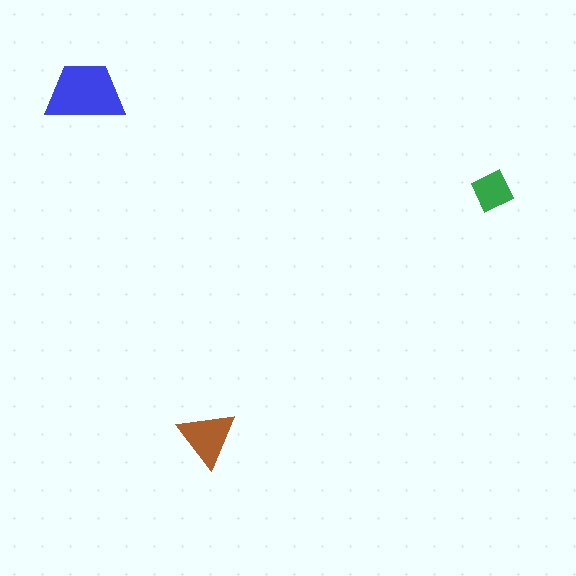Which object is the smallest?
The green diamond.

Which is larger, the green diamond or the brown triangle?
The brown triangle.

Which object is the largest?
The blue trapezoid.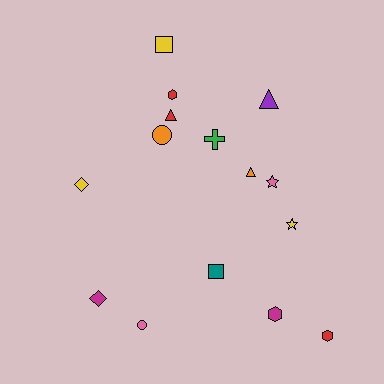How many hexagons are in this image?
There are 3 hexagons.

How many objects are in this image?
There are 15 objects.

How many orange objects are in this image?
There are 2 orange objects.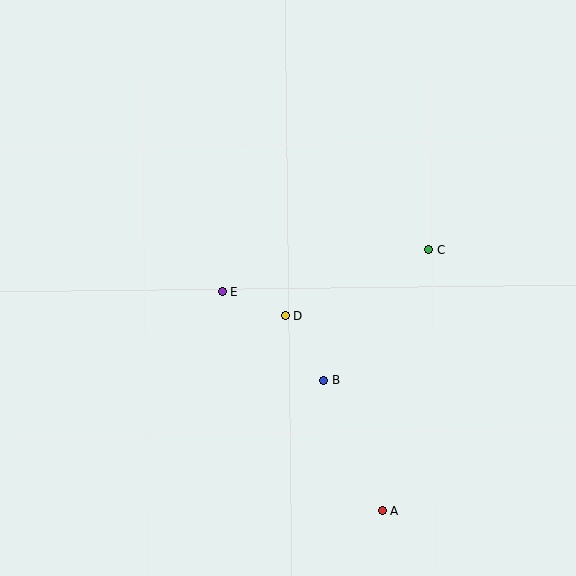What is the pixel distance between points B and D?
The distance between B and D is 75 pixels.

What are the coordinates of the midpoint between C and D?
The midpoint between C and D is at (357, 283).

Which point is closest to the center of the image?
Point D at (286, 316) is closest to the center.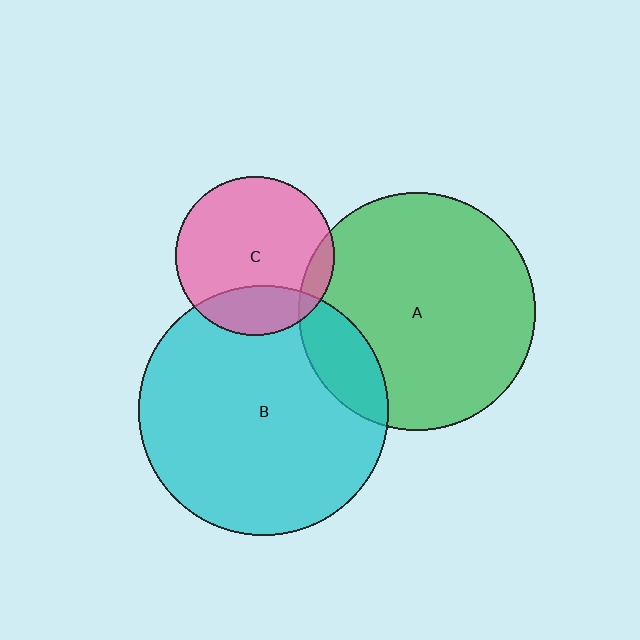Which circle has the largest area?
Circle B (cyan).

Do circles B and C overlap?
Yes.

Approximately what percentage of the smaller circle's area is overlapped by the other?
Approximately 20%.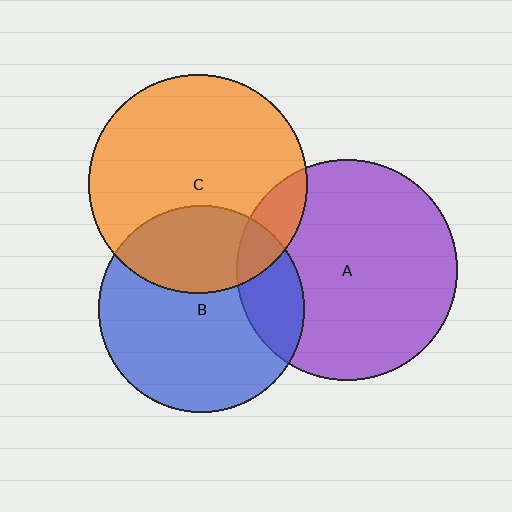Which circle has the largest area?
Circle A (purple).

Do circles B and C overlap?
Yes.